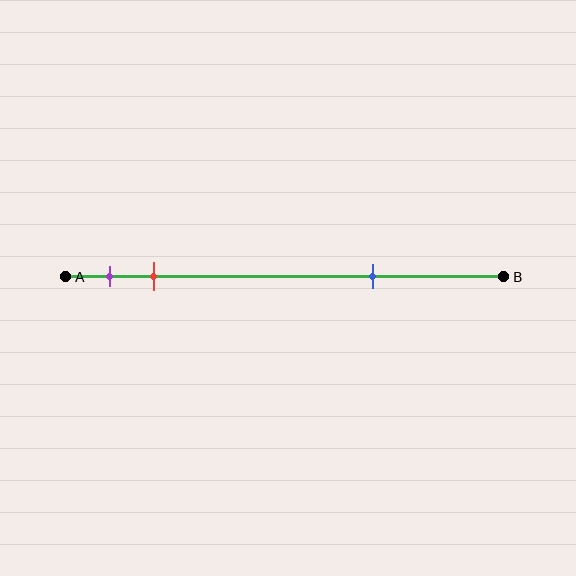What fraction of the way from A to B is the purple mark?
The purple mark is approximately 10% (0.1) of the way from A to B.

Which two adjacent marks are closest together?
The purple and red marks are the closest adjacent pair.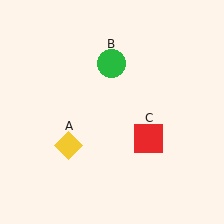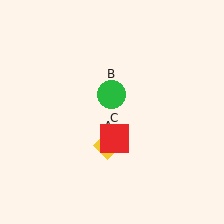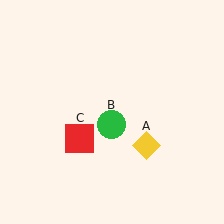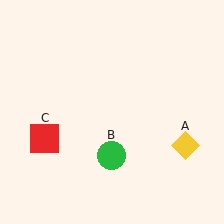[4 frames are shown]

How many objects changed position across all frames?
3 objects changed position: yellow diamond (object A), green circle (object B), red square (object C).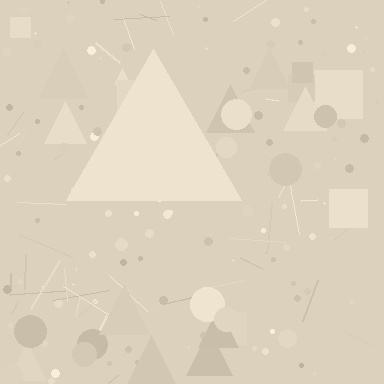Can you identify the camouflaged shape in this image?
The camouflaged shape is a triangle.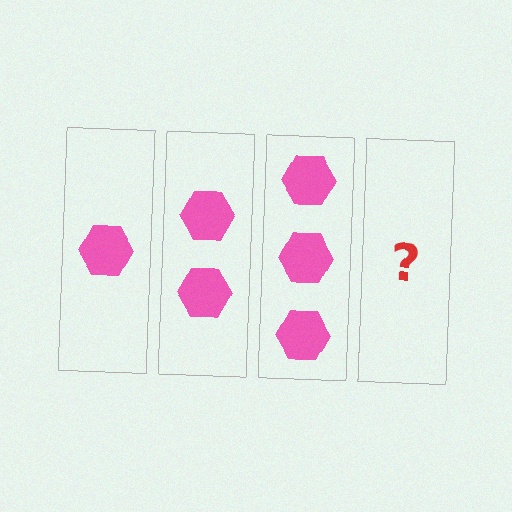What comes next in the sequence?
The next element should be 4 hexagons.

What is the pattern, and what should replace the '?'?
The pattern is that each step adds one more hexagon. The '?' should be 4 hexagons.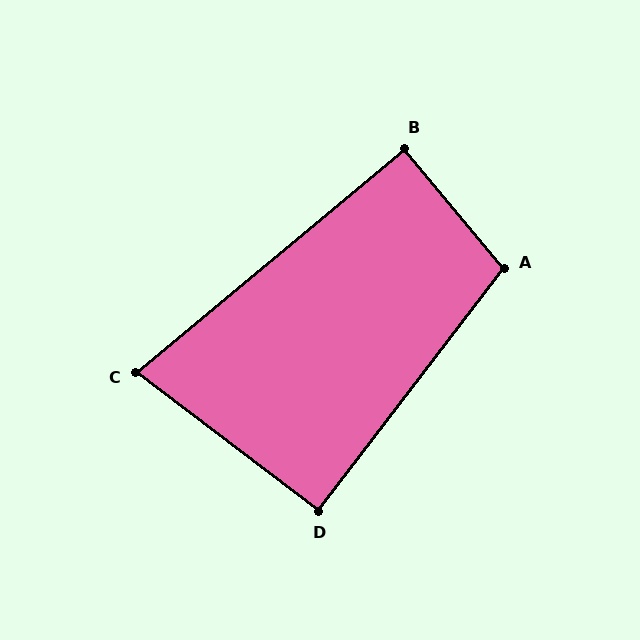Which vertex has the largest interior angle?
A, at approximately 103 degrees.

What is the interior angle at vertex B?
Approximately 90 degrees (approximately right).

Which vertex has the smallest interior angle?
C, at approximately 77 degrees.